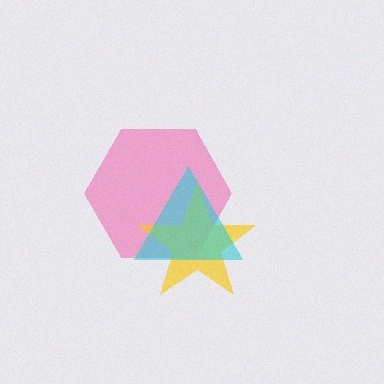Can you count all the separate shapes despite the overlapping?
Yes, there are 3 separate shapes.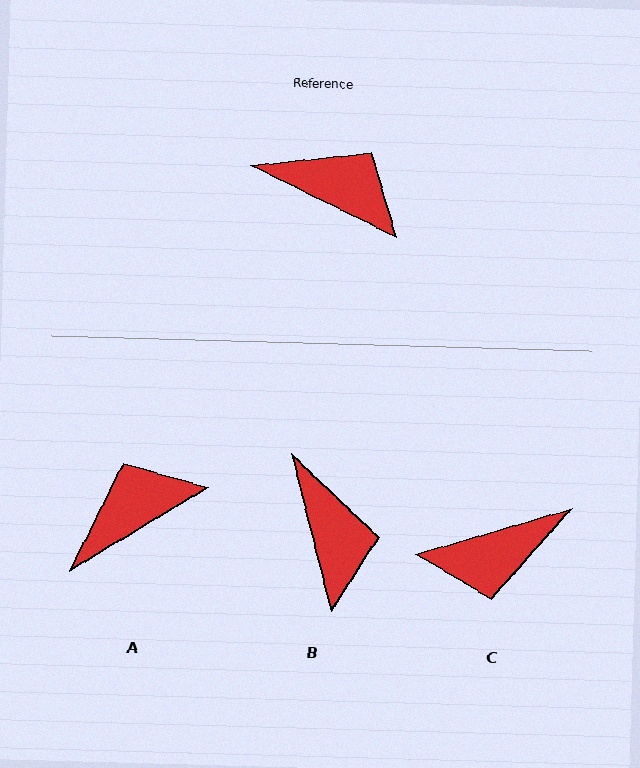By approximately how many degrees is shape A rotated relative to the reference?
Approximately 58 degrees counter-clockwise.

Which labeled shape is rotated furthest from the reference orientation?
C, about 137 degrees away.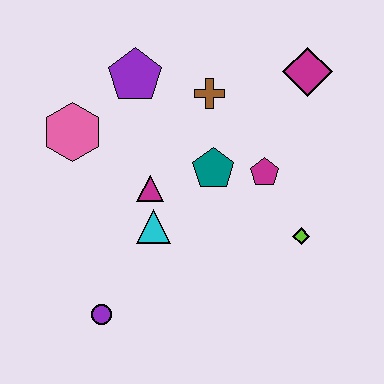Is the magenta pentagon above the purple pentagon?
No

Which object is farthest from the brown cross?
The purple circle is farthest from the brown cross.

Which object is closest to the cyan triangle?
The magenta triangle is closest to the cyan triangle.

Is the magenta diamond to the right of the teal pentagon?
Yes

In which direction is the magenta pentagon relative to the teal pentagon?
The magenta pentagon is to the right of the teal pentagon.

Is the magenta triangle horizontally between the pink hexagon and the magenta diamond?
Yes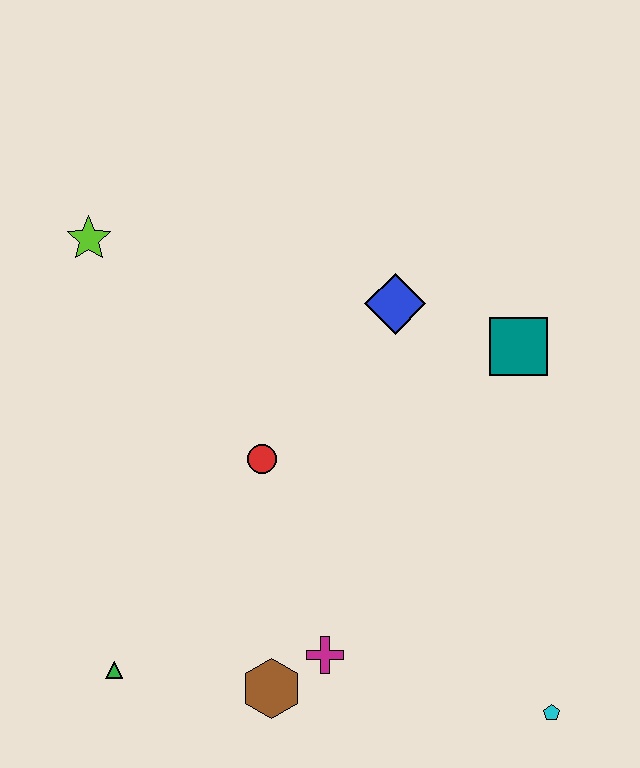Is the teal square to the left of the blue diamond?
No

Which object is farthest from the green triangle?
The teal square is farthest from the green triangle.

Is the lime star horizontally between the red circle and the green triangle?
No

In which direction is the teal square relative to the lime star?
The teal square is to the right of the lime star.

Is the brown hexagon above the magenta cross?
No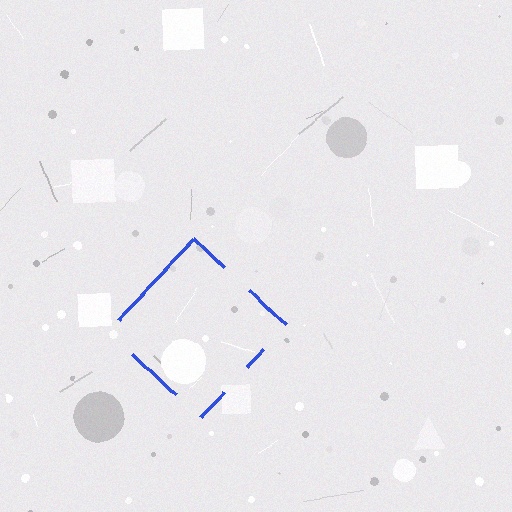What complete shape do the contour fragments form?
The contour fragments form a diamond.